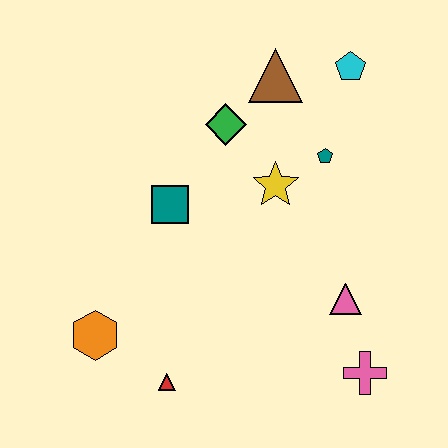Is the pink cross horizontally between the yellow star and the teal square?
No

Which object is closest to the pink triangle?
The pink cross is closest to the pink triangle.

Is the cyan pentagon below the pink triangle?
No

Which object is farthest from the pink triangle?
The orange hexagon is farthest from the pink triangle.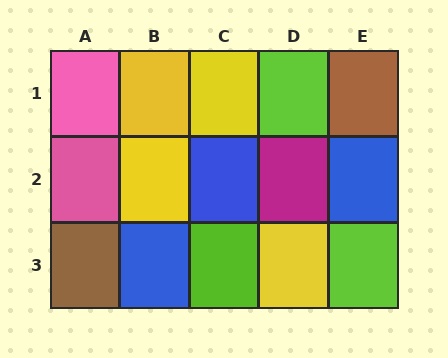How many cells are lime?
3 cells are lime.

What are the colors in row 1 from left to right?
Pink, yellow, yellow, lime, brown.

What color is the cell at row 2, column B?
Yellow.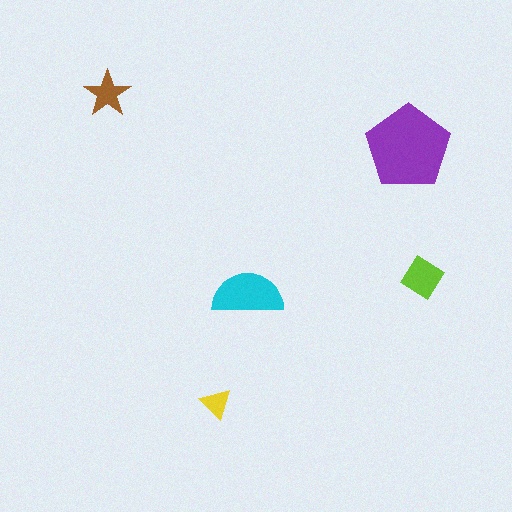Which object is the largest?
The purple pentagon.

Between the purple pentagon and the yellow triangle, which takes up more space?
The purple pentagon.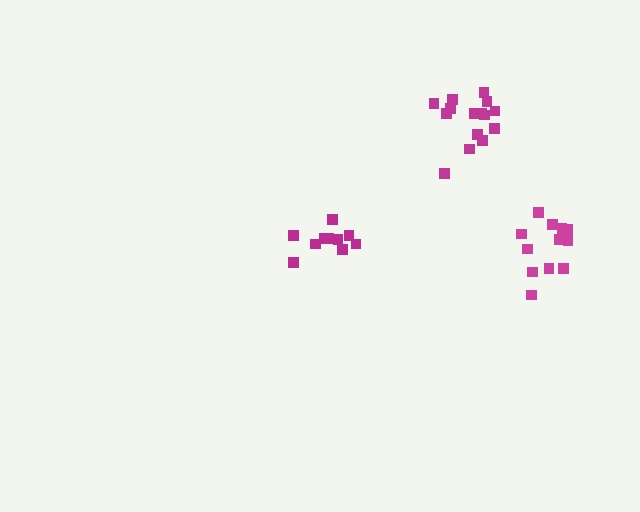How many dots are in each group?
Group 1: 10 dots, Group 2: 12 dots, Group 3: 15 dots (37 total).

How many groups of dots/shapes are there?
There are 3 groups.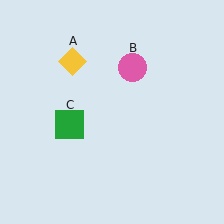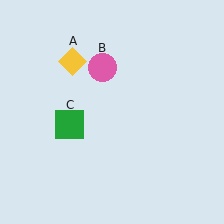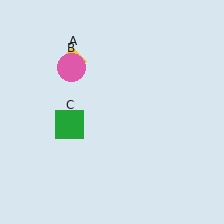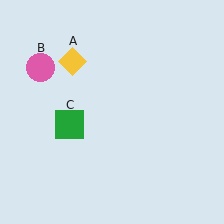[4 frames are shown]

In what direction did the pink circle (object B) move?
The pink circle (object B) moved left.